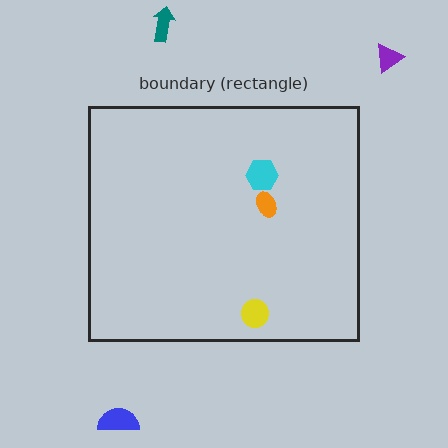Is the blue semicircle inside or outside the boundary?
Outside.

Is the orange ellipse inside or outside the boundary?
Inside.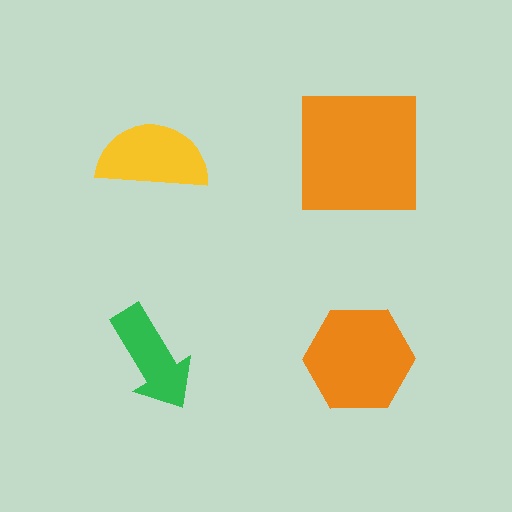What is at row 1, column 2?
An orange square.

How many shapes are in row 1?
2 shapes.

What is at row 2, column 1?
A green arrow.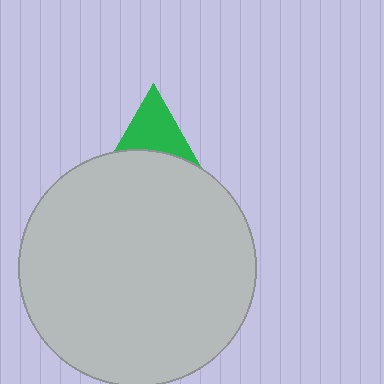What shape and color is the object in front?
The object in front is a light gray circle.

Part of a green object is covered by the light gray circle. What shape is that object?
It is a triangle.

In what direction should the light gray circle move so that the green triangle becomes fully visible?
The light gray circle should move down. That is the shortest direction to clear the overlap and leave the green triangle fully visible.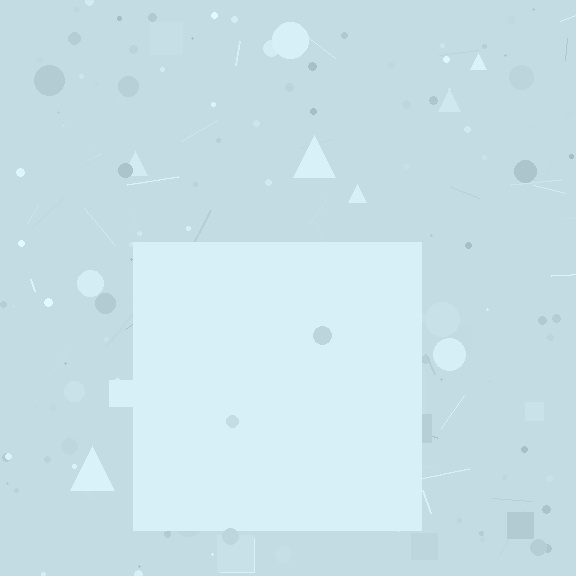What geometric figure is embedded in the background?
A square is embedded in the background.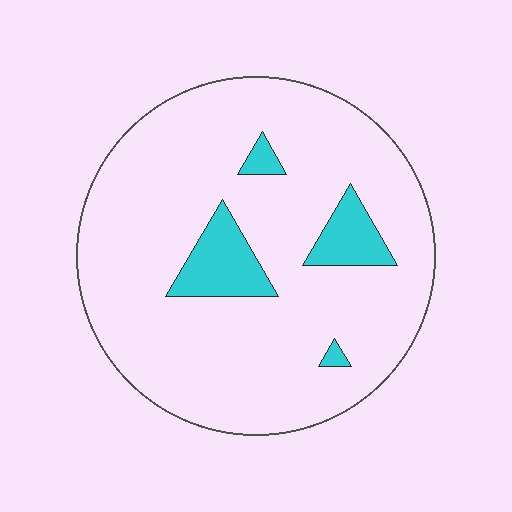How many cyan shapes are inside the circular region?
4.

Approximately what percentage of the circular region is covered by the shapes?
Approximately 10%.